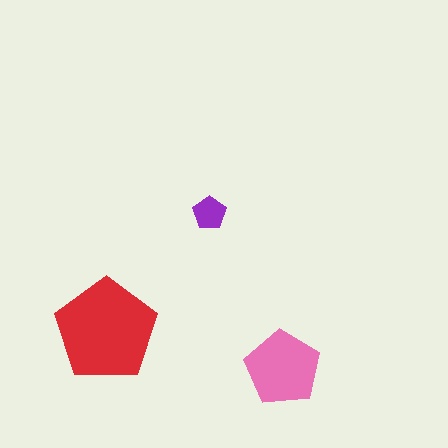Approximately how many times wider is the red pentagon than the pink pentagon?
About 1.5 times wider.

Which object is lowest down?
The pink pentagon is bottommost.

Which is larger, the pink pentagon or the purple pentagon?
The pink one.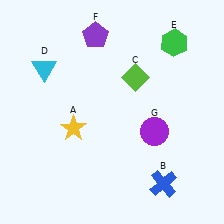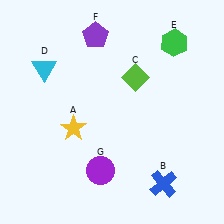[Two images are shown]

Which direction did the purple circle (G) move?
The purple circle (G) moved left.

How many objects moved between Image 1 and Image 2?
1 object moved between the two images.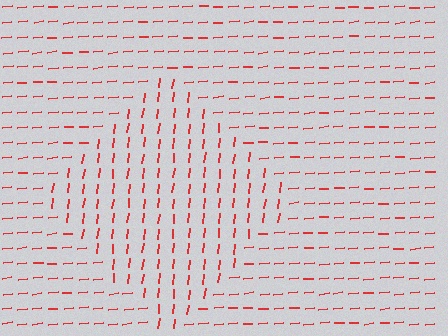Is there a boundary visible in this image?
Yes, there is a texture boundary formed by a change in line orientation.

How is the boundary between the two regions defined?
The boundary is defined purely by a change in line orientation (approximately 78 degrees difference). All lines are the same color and thickness.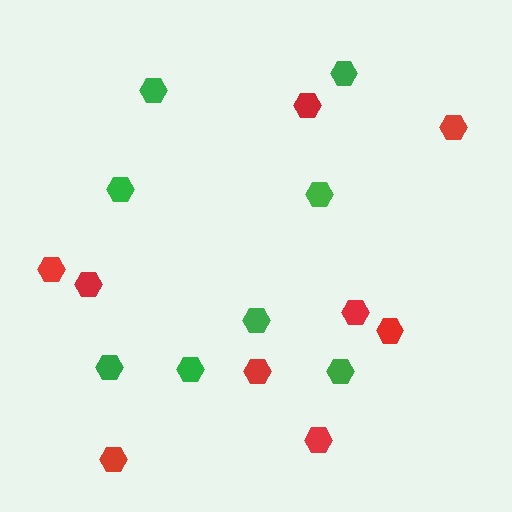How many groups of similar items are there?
There are 2 groups: one group of red hexagons (9) and one group of green hexagons (8).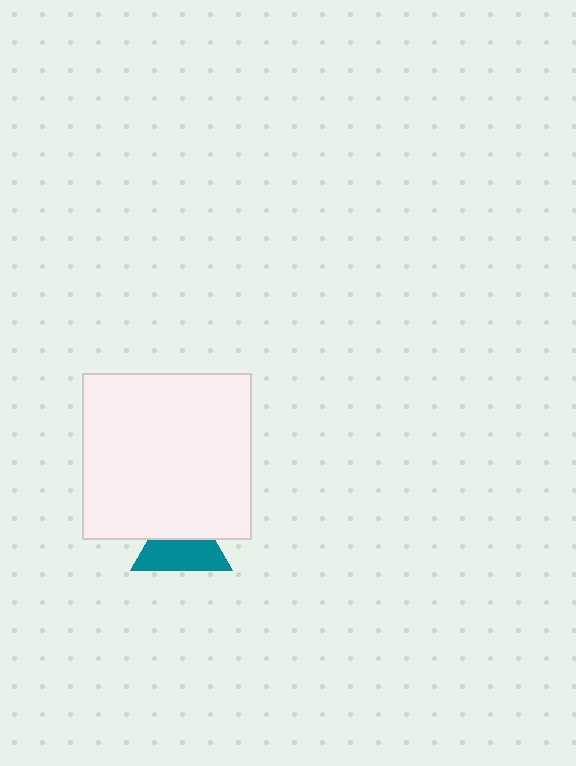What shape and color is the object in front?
The object in front is a white rectangle.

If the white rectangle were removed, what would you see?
You would see the complete teal triangle.